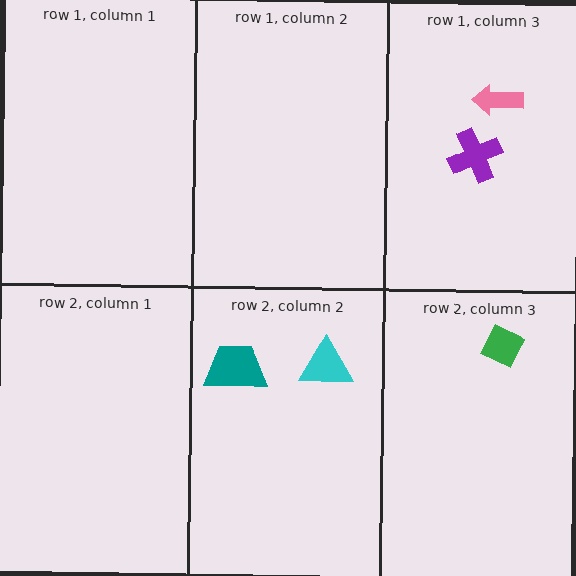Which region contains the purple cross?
The row 1, column 3 region.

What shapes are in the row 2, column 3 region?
The green diamond.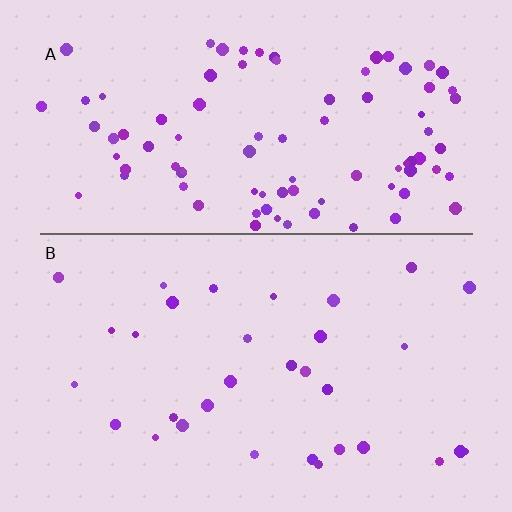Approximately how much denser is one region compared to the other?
Approximately 2.8× — region A over region B.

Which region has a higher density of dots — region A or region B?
A (the top).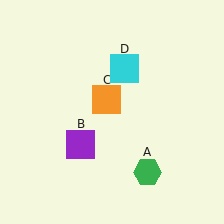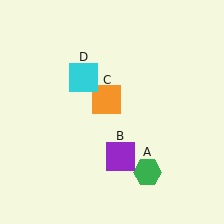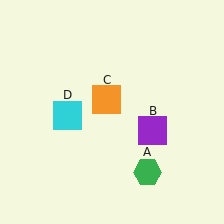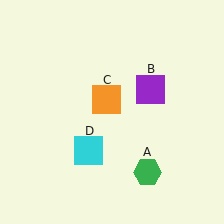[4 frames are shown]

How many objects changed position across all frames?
2 objects changed position: purple square (object B), cyan square (object D).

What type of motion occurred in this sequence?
The purple square (object B), cyan square (object D) rotated counterclockwise around the center of the scene.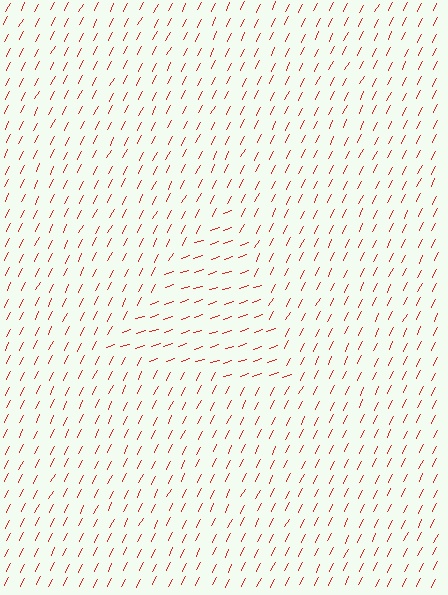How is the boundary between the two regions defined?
The boundary is defined purely by a change in line orientation (approximately 45 degrees difference). All lines are the same color and thickness.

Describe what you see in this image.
The image is filled with small red line segments. A triangle region in the image has lines oriented differently from the surrounding lines, creating a visible texture boundary.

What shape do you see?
I see a triangle.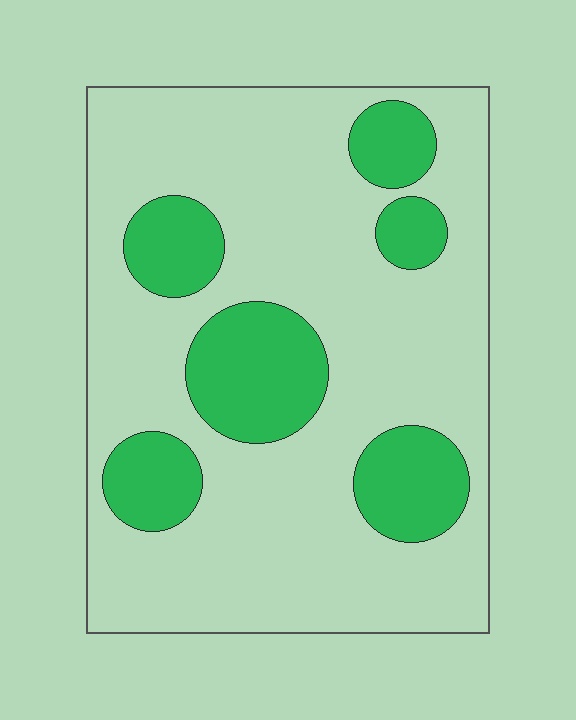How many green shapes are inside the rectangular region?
6.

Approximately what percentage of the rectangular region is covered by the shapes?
Approximately 25%.